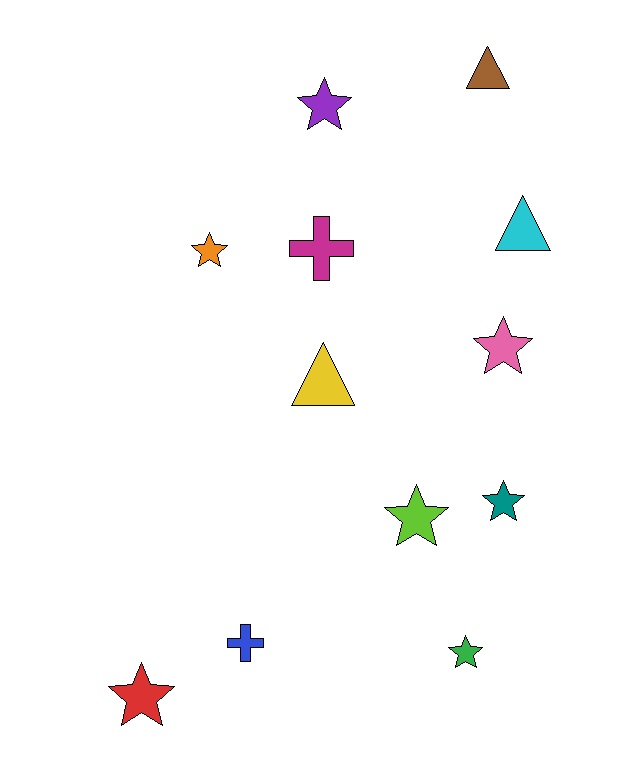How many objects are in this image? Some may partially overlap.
There are 12 objects.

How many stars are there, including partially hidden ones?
There are 7 stars.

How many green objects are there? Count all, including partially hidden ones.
There is 1 green object.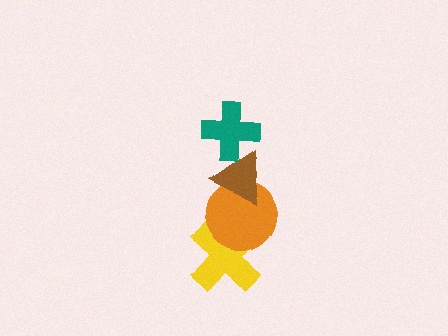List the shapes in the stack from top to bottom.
From top to bottom: the teal cross, the brown triangle, the orange circle, the yellow cross.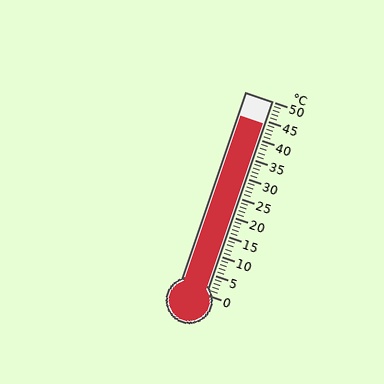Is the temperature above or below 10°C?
The temperature is above 10°C.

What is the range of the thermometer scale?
The thermometer scale ranges from 0°C to 50°C.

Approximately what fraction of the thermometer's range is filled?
The thermometer is filled to approximately 90% of its range.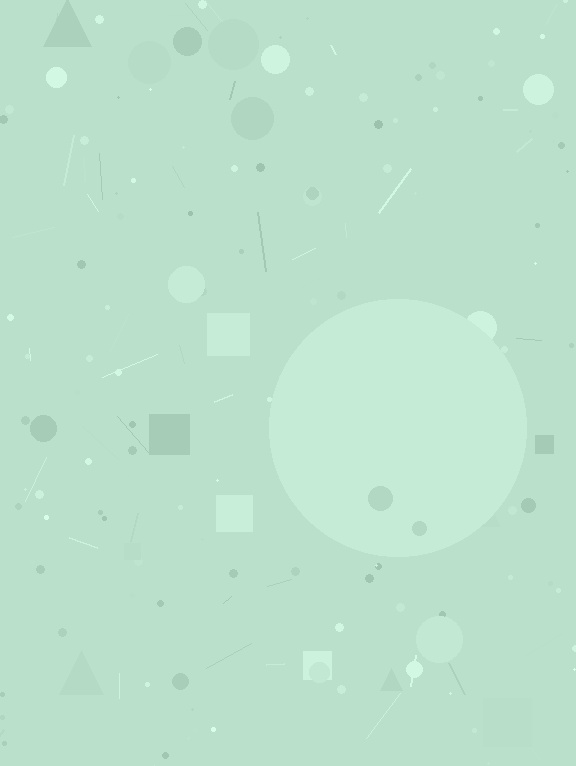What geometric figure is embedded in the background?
A circle is embedded in the background.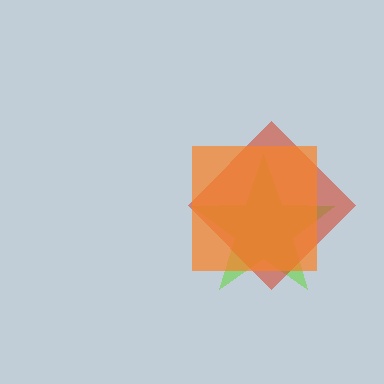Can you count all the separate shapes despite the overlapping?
Yes, there are 3 separate shapes.